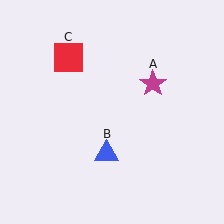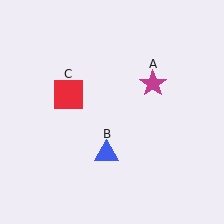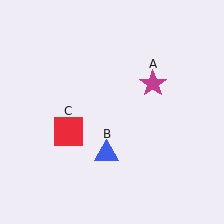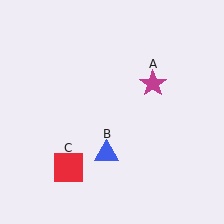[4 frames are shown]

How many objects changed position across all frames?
1 object changed position: red square (object C).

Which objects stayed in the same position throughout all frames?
Magenta star (object A) and blue triangle (object B) remained stationary.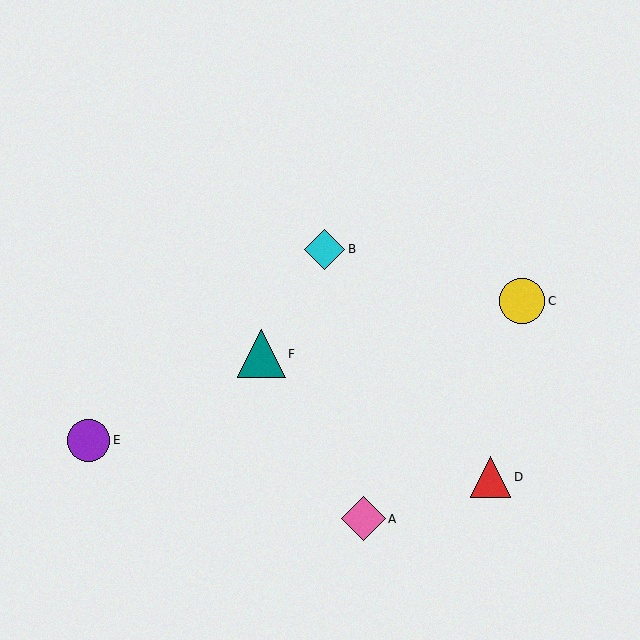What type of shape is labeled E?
Shape E is a purple circle.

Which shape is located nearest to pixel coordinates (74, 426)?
The purple circle (labeled E) at (89, 440) is nearest to that location.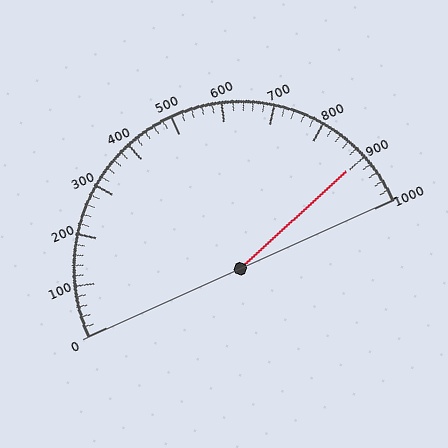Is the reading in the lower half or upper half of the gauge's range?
The reading is in the upper half of the range (0 to 1000).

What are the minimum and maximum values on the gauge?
The gauge ranges from 0 to 1000.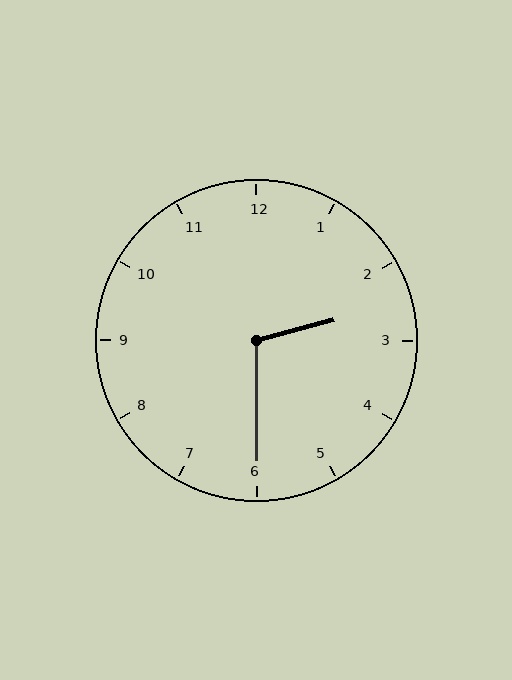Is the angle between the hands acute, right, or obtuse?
It is obtuse.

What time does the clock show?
2:30.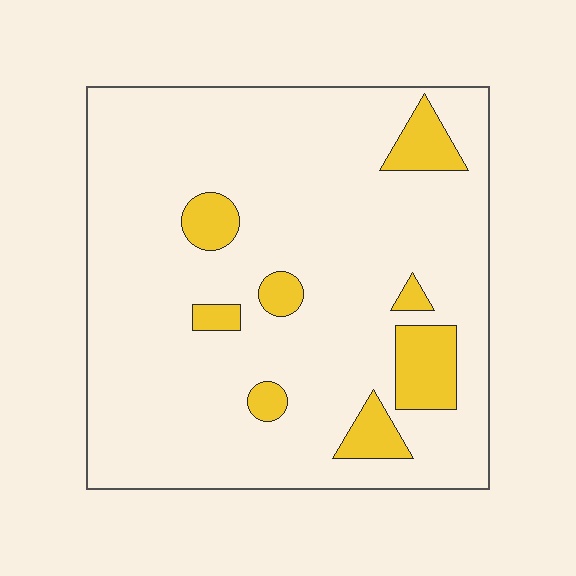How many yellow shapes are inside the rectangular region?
8.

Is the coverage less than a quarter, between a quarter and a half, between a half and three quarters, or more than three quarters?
Less than a quarter.